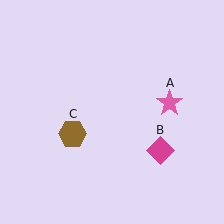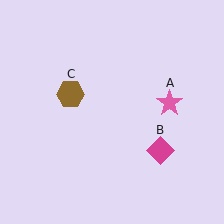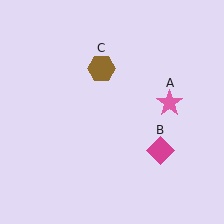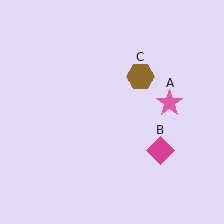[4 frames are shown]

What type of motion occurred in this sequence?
The brown hexagon (object C) rotated clockwise around the center of the scene.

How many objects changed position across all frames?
1 object changed position: brown hexagon (object C).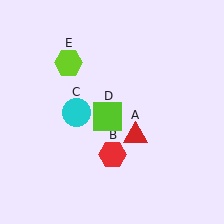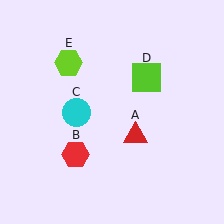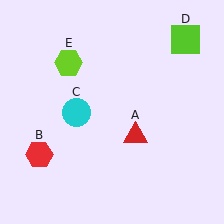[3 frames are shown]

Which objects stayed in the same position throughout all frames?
Red triangle (object A) and cyan circle (object C) and lime hexagon (object E) remained stationary.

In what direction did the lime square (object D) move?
The lime square (object D) moved up and to the right.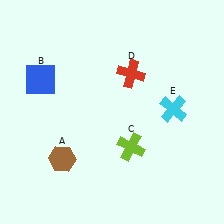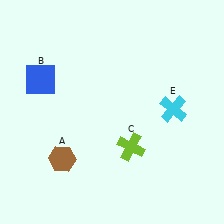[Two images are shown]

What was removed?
The red cross (D) was removed in Image 2.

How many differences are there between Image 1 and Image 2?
There is 1 difference between the two images.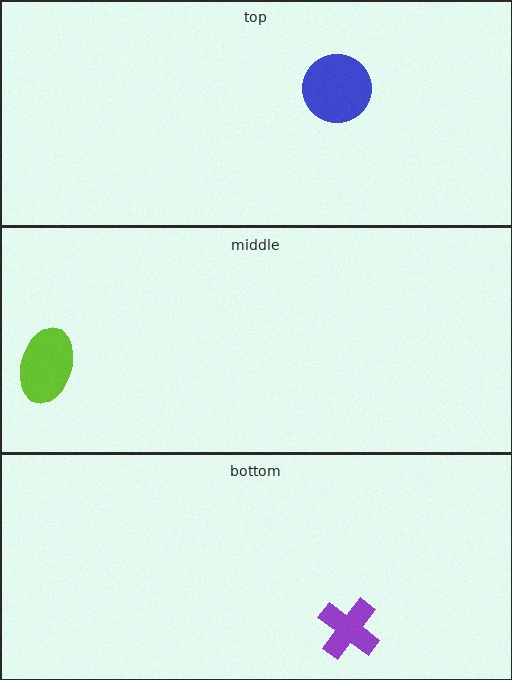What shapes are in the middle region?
The lime ellipse.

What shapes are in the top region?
The blue circle.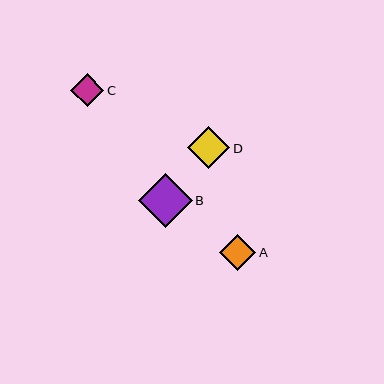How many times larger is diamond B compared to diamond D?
Diamond B is approximately 1.3 times the size of diamond D.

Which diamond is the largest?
Diamond B is the largest with a size of approximately 54 pixels.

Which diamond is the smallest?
Diamond C is the smallest with a size of approximately 33 pixels.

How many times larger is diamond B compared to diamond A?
Diamond B is approximately 1.5 times the size of diamond A.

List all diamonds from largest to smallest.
From largest to smallest: B, D, A, C.